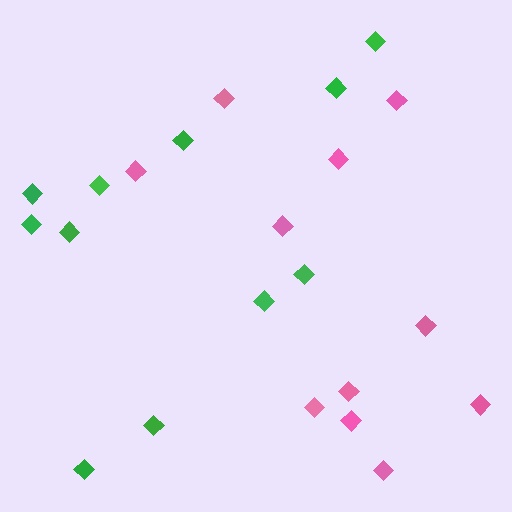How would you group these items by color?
There are 2 groups: one group of green diamonds (11) and one group of pink diamonds (11).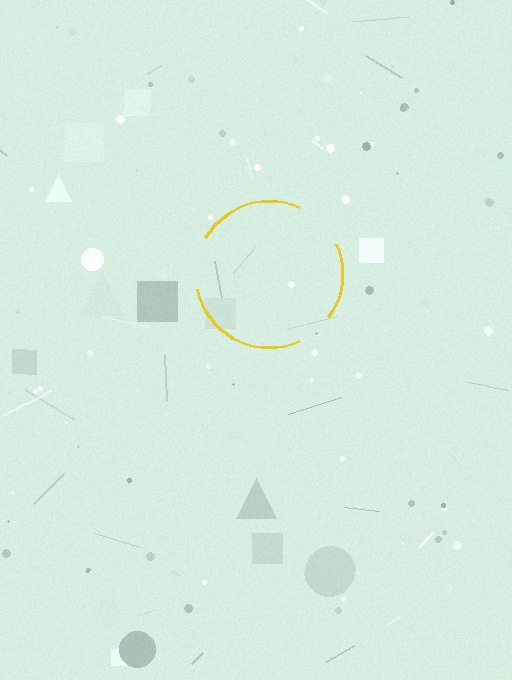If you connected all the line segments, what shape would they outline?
They would outline a circle.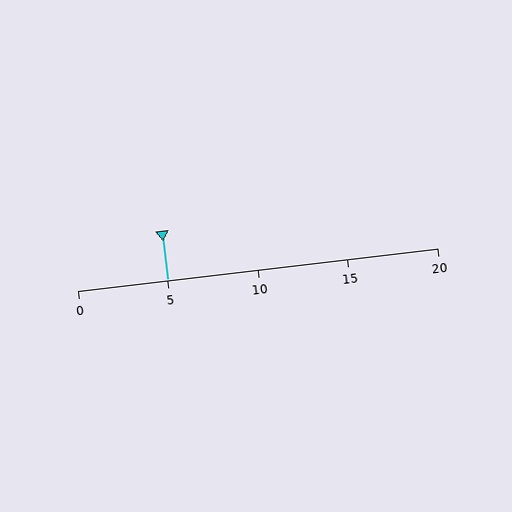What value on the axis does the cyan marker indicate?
The marker indicates approximately 5.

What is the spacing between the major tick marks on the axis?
The major ticks are spaced 5 apart.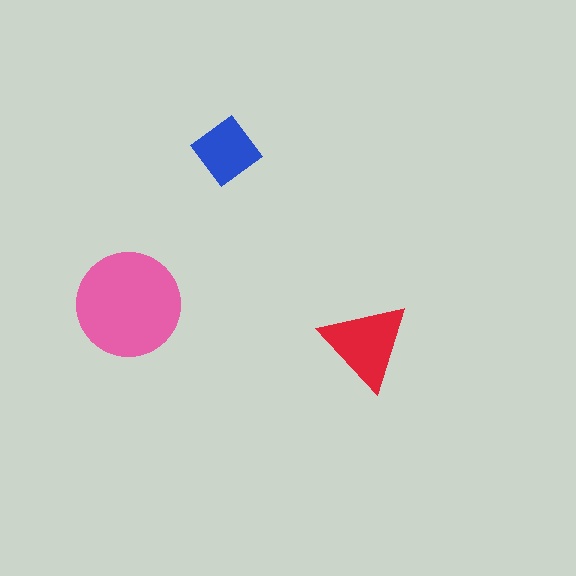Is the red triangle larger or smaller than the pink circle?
Smaller.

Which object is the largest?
The pink circle.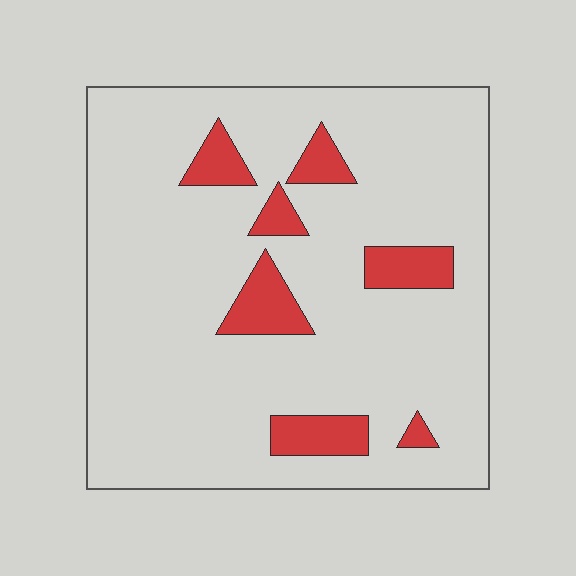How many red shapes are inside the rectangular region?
7.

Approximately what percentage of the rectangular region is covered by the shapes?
Approximately 10%.